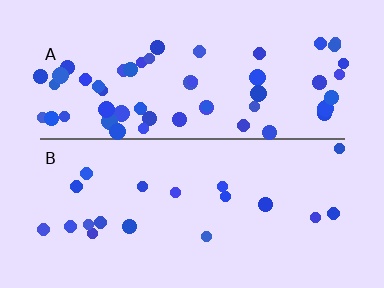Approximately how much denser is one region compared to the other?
Approximately 2.8× — region A over region B.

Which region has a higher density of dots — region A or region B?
A (the top).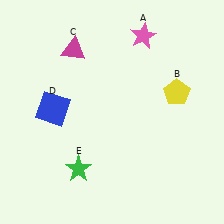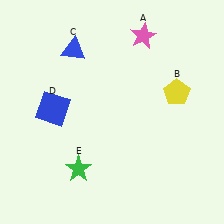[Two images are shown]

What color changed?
The triangle (C) changed from magenta in Image 1 to blue in Image 2.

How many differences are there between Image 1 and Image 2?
There is 1 difference between the two images.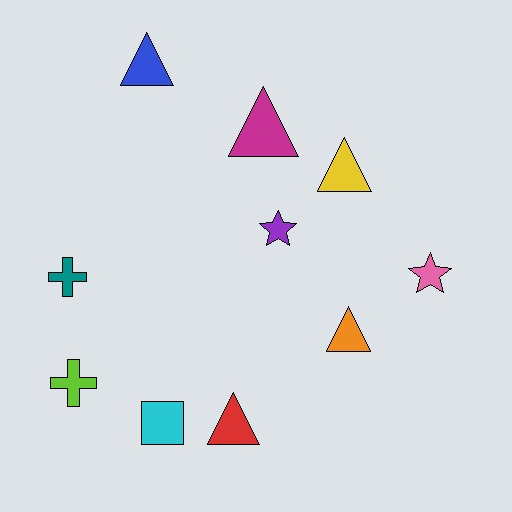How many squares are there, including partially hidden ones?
There is 1 square.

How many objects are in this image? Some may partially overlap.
There are 10 objects.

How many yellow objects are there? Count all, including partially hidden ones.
There is 1 yellow object.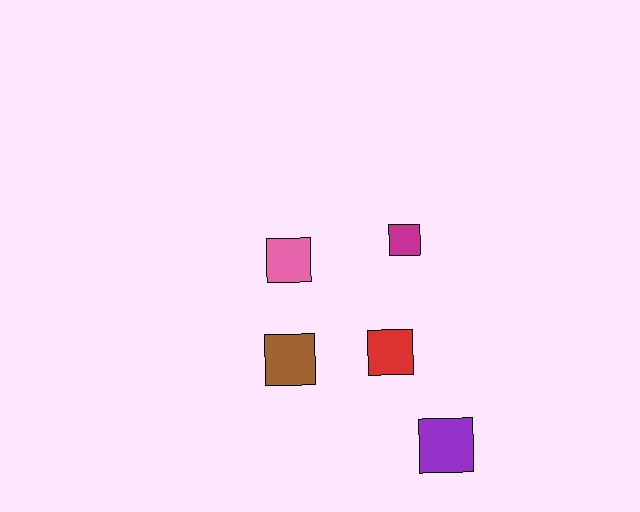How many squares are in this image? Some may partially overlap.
There are 5 squares.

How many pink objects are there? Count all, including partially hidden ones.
There is 1 pink object.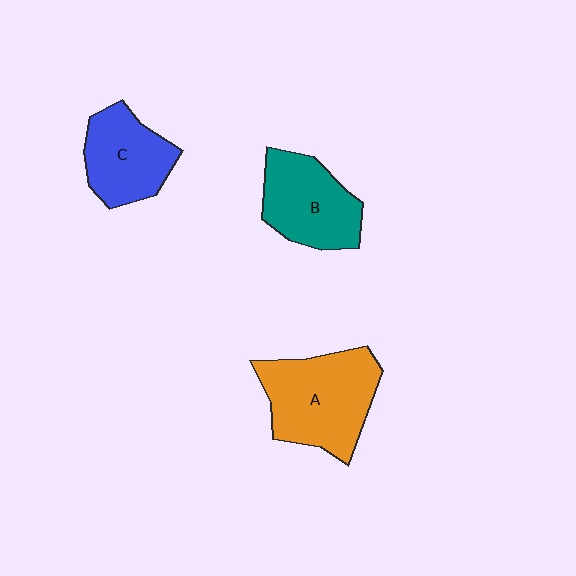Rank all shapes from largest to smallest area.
From largest to smallest: A (orange), B (teal), C (blue).